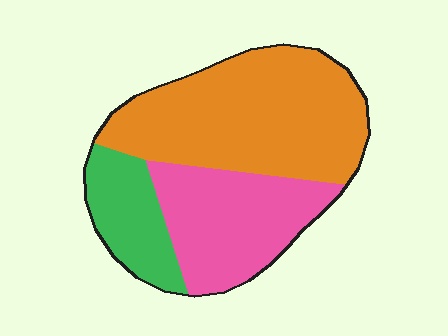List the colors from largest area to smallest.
From largest to smallest: orange, pink, green.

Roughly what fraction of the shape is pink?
Pink covers roughly 30% of the shape.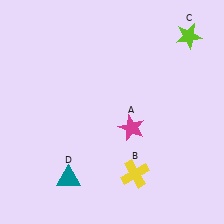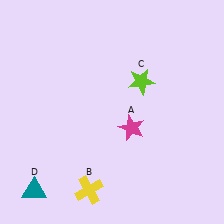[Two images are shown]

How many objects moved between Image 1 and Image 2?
3 objects moved between the two images.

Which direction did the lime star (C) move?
The lime star (C) moved left.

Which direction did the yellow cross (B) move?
The yellow cross (B) moved left.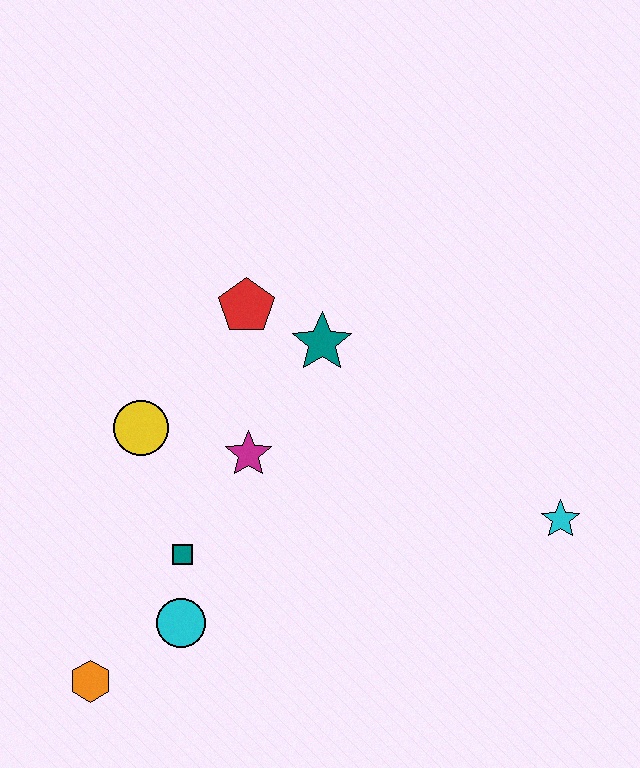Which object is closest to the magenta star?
The yellow circle is closest to the magenta star.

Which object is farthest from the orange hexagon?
The cyan star is farthest from the orange hexagon.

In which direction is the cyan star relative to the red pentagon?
The cyan star is to the right of the red pentagon.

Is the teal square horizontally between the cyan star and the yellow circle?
Yes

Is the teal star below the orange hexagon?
No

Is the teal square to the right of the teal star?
No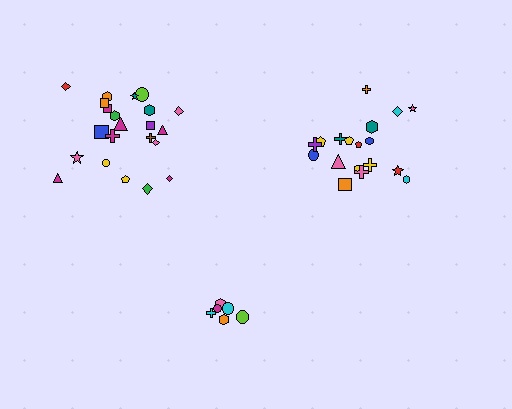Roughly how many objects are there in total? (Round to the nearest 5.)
Roughly 45 objects in total.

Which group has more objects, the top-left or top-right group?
The top-left group.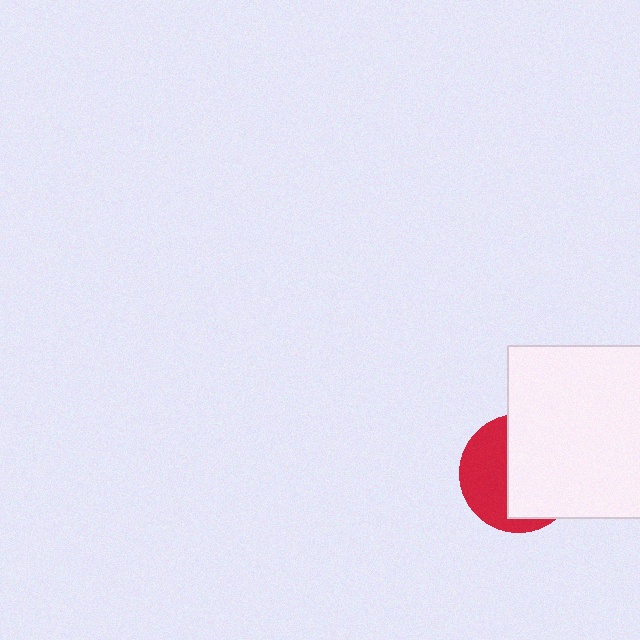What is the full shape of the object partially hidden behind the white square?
The partially hidden object is a red circle.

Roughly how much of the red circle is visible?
A small part of it is visible (roughly 43%).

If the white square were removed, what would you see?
You would see the complete red circle.